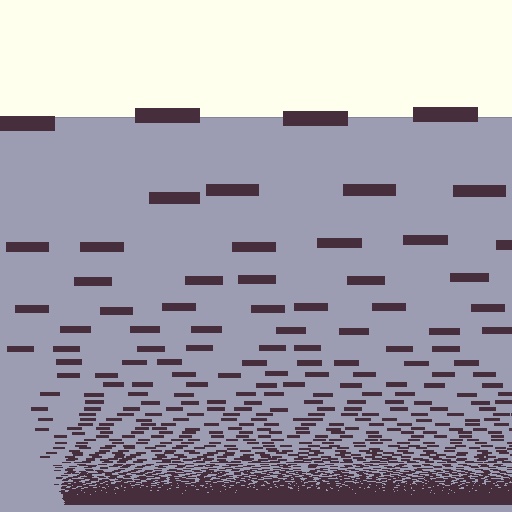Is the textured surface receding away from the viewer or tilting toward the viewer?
The surface appears to tilt toward the viewer. Texture elements get larger and sparser toward the top.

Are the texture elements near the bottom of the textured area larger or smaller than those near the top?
Smaller. The gradient is inverted — elements near the bottom are smaller and denser.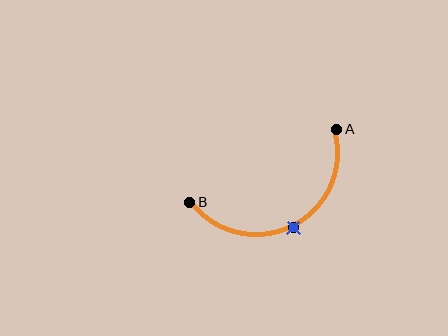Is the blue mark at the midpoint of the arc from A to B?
Yes. The blue mark lies on the arc at equal arc-length from both A and B — it is the arc midpoint.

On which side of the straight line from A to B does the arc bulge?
The arc bulges below the straight line connecting A and B.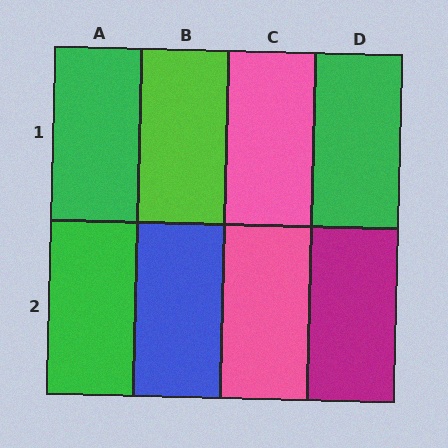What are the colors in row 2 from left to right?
Green, blue, pink, magenta.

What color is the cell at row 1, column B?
Lime.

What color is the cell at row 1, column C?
Pink.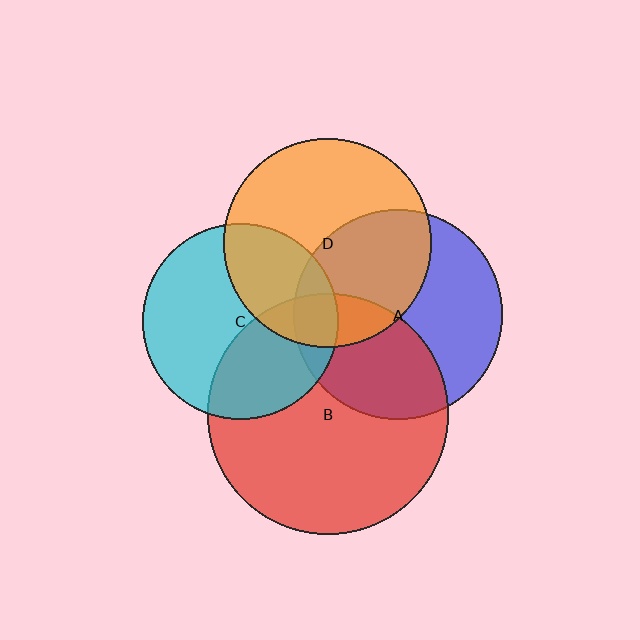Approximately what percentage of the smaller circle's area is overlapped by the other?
Approximately 35%.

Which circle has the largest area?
Circle B (red).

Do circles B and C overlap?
Yes.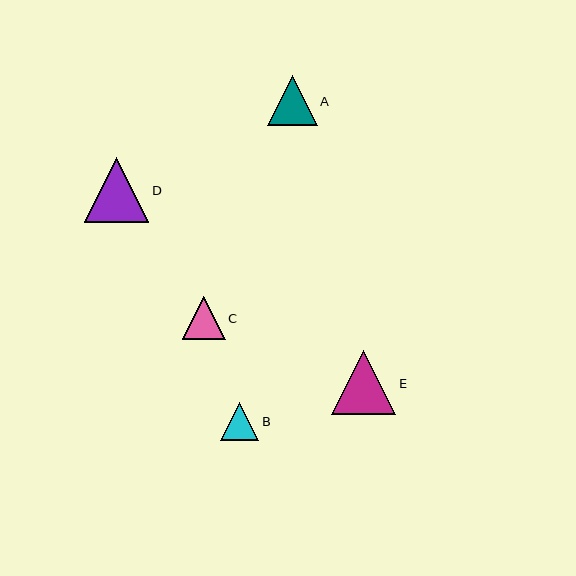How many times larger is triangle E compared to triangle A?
Triangle E is approximately 1.3 times the size of triangle A.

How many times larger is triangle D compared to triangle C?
Triangle D is approximately 1.5 times the size of triangle C.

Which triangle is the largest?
Triangle D is the largest with a size of approximately 64 pixels.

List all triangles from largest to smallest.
From largest to smallest: D, E, A, C, B.